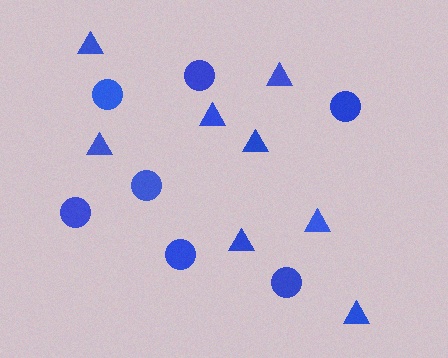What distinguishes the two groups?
There are 2 groups: one group of circles (7) and one group of triangles (8).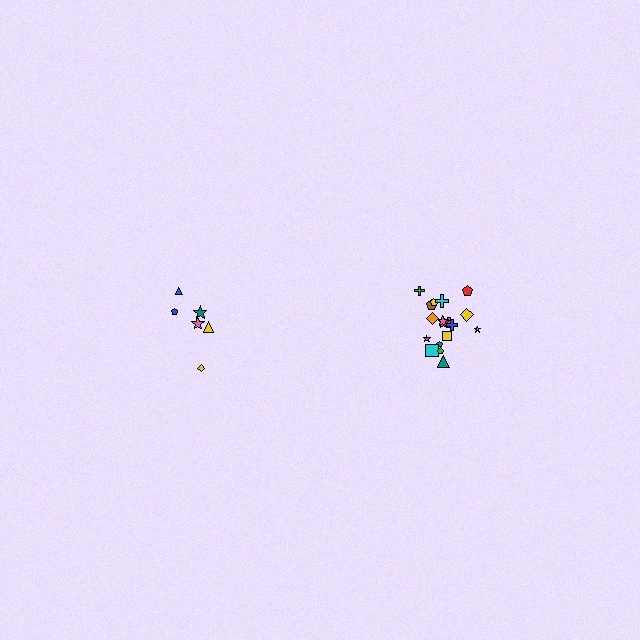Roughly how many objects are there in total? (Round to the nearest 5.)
Roughly 25 objects in total.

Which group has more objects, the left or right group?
The right group.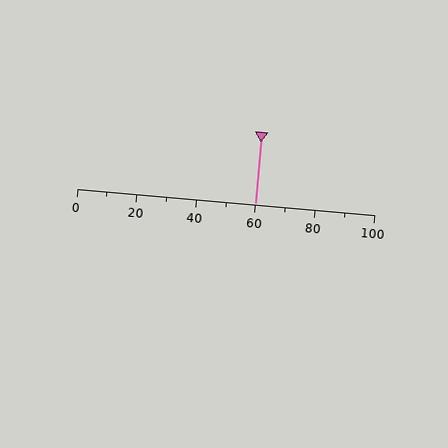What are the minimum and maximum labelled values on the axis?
The axis runs from 0 to 100.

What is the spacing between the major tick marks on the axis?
The major ticks are spaced 20 apart.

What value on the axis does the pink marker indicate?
The marker indicates approximately 60.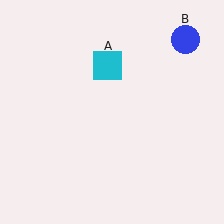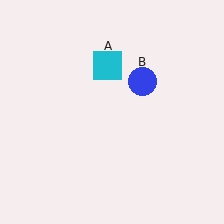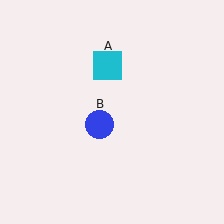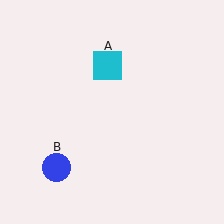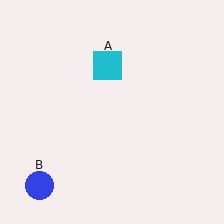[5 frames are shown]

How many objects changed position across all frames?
1 object changed position: blue circle (object B).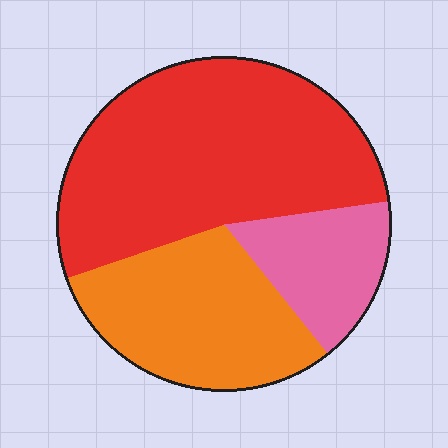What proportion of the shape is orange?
Orange covers 30% of the shape.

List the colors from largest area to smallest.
From largest to smallest: red, orange, pink.